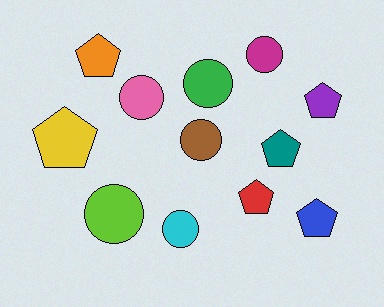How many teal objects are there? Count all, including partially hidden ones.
There is 1 teal object.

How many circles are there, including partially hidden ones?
There are 6 circles.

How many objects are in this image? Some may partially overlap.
There are 12 objects.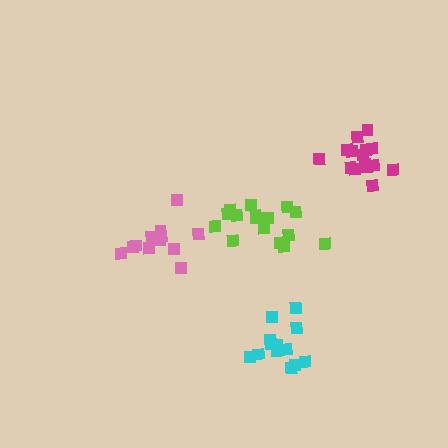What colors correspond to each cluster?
The clusters are colored: lime, magenta, cyan, pink.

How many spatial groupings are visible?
There are 4 spatial groupings.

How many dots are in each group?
Group 1: 16 dots, Group 2: 15 dots, Group 3: 13 dots, Group 4: 12 dots (56 total).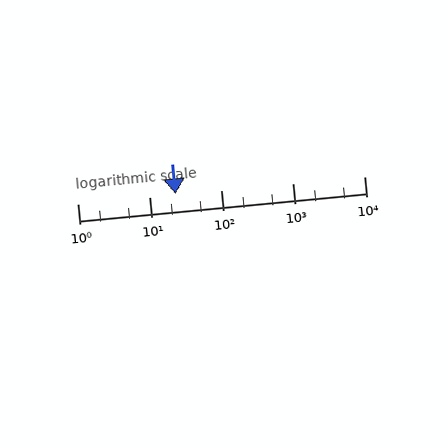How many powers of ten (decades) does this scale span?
The scale spans 4 decades, from 1 to 10000.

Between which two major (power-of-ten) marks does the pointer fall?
The pointer is between 10 and 100.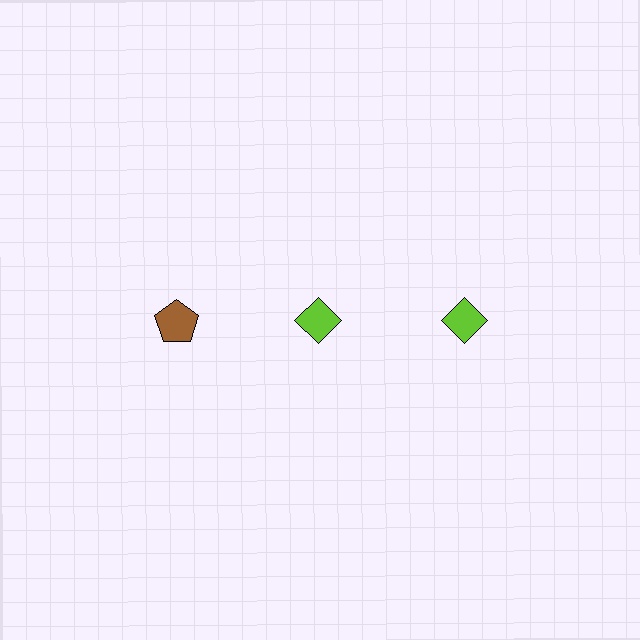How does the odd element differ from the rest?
It differs in both color (brown instead of lime) and shape (pentagon instead of diamond).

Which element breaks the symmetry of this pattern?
The brown pentagon in the top row, leftmost column breaks the symmetry. All other shapes are lime diamonds.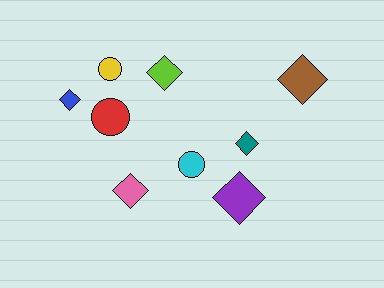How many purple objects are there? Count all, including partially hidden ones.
There is 1 purple object.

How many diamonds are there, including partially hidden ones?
There are 6 diamonds.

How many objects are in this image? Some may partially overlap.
There are 9 objects.